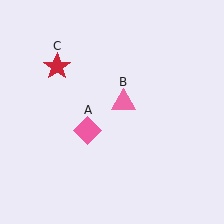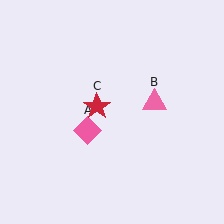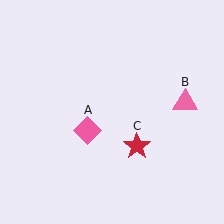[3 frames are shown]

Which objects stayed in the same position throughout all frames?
Pink diamond (object A) remained stationary.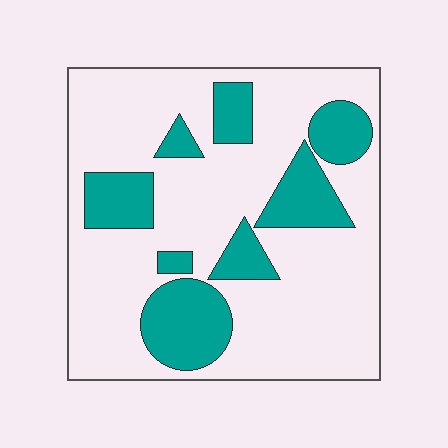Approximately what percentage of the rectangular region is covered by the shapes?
Approximately 25%.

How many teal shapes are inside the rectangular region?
8.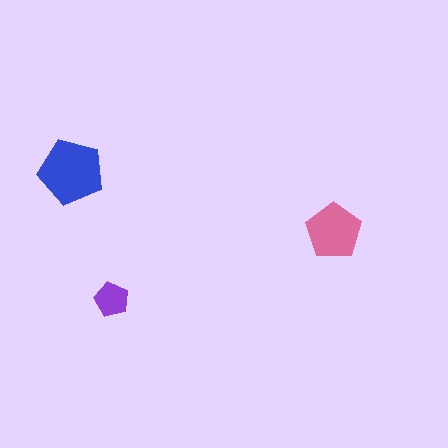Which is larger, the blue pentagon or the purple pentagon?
The blue one.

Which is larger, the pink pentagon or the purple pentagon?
The pink one.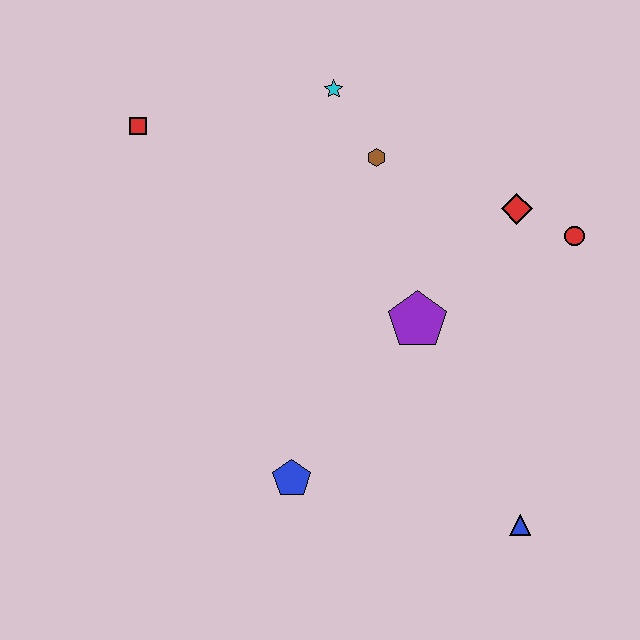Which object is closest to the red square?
The cyan star is closest to the red square.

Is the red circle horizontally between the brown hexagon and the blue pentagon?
No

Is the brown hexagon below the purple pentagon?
No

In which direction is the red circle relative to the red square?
The red circle is to the right of the red square.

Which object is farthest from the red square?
The blue triangle is farthest from the red square.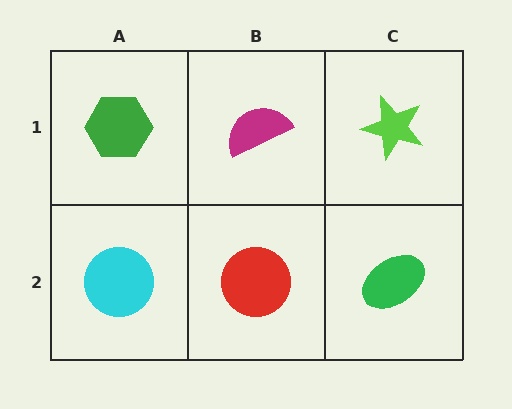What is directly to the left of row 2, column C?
A red circle.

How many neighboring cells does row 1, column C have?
2.